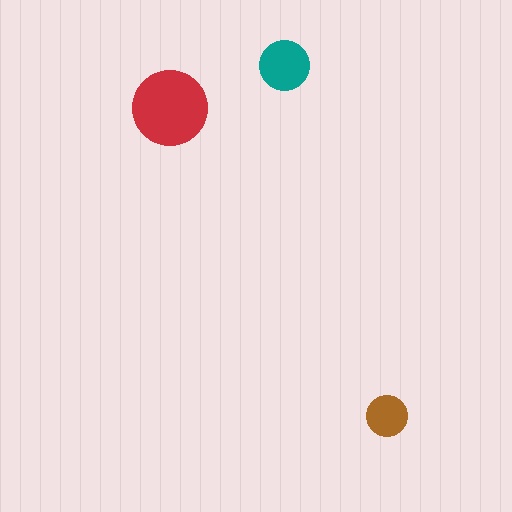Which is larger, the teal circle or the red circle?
The red one.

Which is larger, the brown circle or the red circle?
The red one.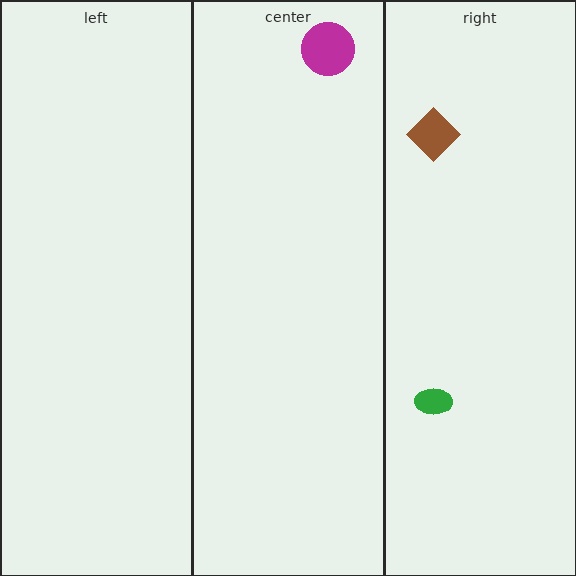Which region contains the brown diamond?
The right region.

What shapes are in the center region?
The magenta circle.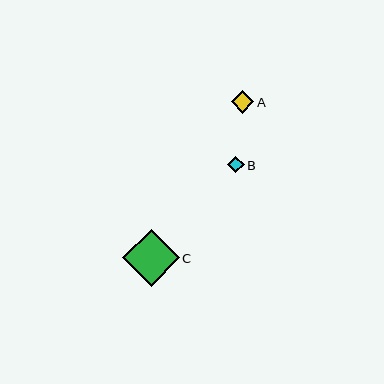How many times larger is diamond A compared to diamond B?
Diamond A is approximately 1.4 times the size of diamond B.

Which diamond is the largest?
Diamond C is the largest with a size of approximately 57 pixels.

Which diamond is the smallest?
Diamond B is the smallest with a size of approximately 16 pixels.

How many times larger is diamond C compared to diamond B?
Diamond C is approximately 3.5 times the size of diamond B.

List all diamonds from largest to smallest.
From largest to smallest: C, A, B.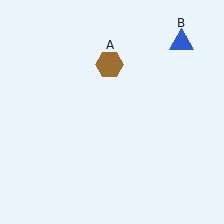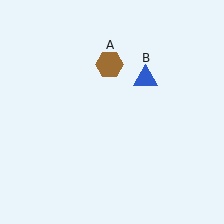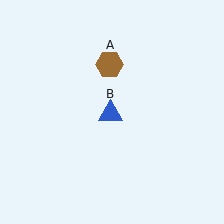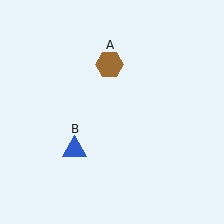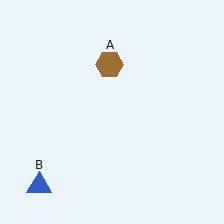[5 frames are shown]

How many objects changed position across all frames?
1 object changed position: blue triangle (object B).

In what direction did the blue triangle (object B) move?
The blue triangle (object B) moved down and to the left.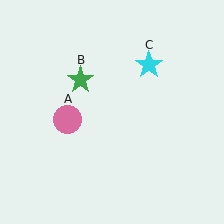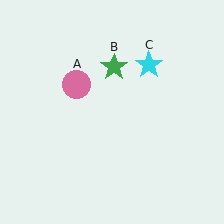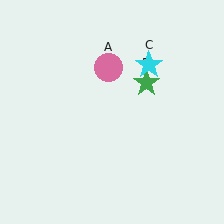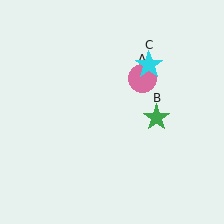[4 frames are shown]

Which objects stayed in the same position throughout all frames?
Cyan star (object C) remained stationary.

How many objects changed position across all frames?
2 objects changed position: pink circle (object A), green star (object B).